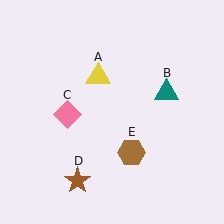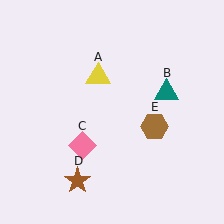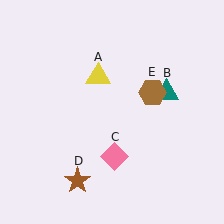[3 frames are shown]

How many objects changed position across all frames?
2 objects changed position: pink diamond (object C), brown hexagon (object E).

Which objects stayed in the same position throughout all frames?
Yellow triangle (object A) and teal triangle (object B) and brown star (object D) remained stationary.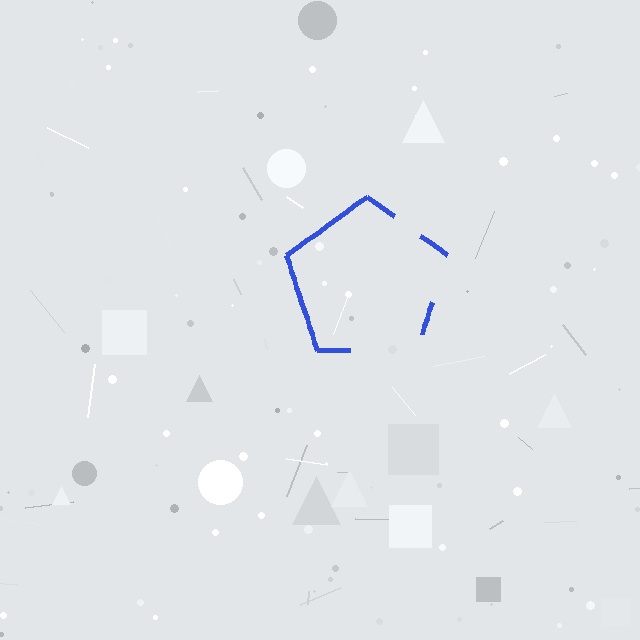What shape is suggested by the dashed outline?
The dashed outline suggests a pentagon.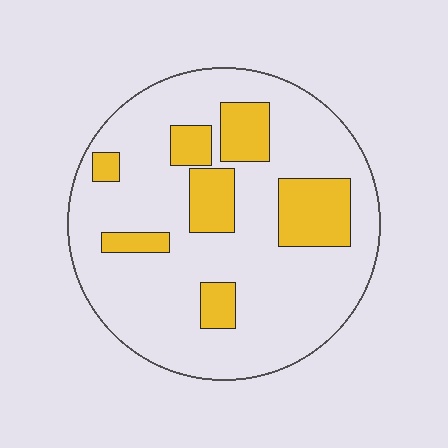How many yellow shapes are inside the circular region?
7.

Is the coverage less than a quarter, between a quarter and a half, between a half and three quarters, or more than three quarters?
Less than a quarter.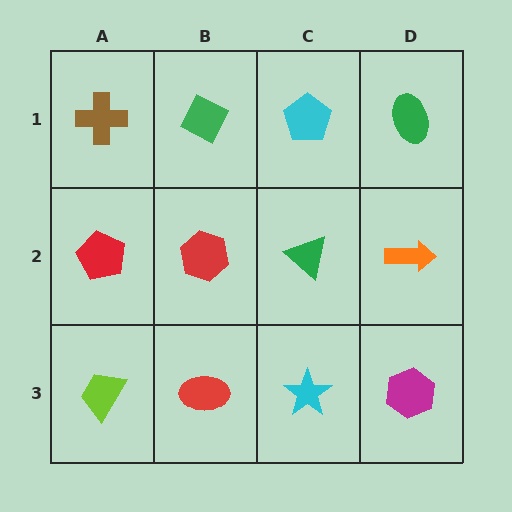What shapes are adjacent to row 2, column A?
A brown cross (row 1, column A), a lime trapezoid (row 3, column A), a red hexagon (row 2, column B).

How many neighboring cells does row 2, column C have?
4.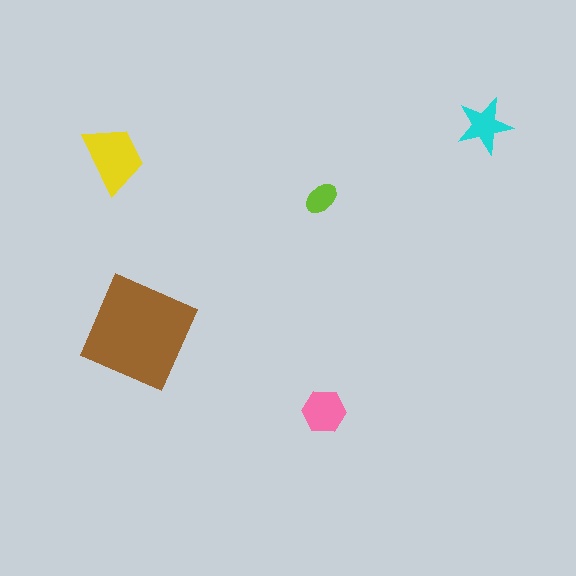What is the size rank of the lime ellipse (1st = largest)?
5th.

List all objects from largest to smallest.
The brown square, the yellow trapezoid, the pink hexagon, the cyan star, the lime ellipse.